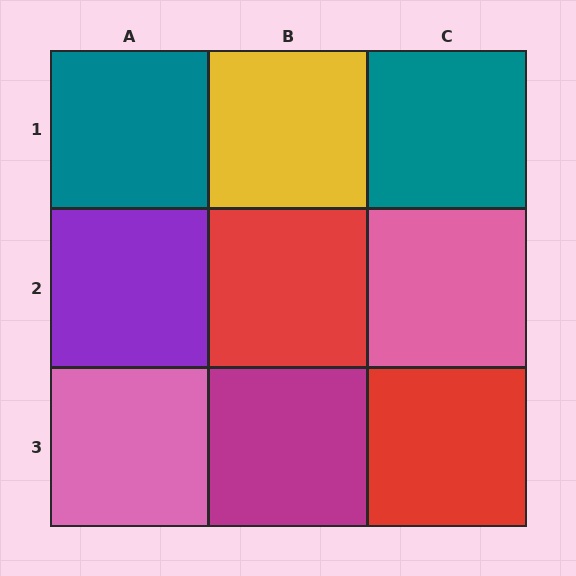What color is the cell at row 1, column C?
Teal.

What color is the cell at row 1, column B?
Yellow.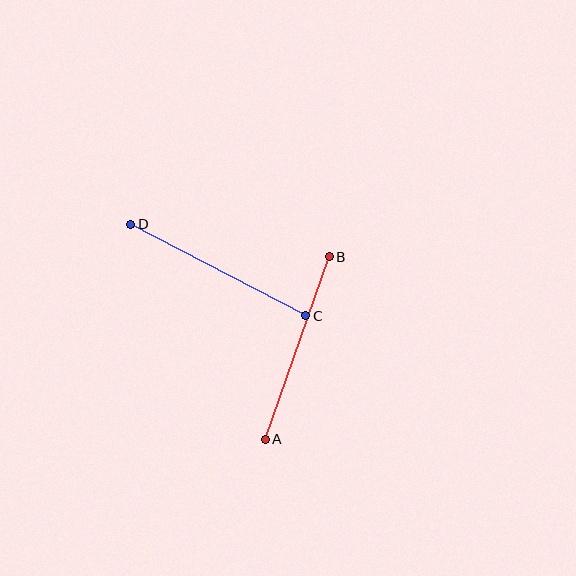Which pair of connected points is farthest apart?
Points C and D are farthest apart.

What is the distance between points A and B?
The distance is approximately 193 pixels.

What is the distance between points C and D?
The distance is approximately 198 pixels.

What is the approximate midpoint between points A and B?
The midpoint is at approximately (297, 348) pixels.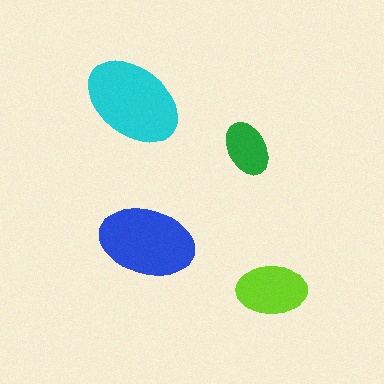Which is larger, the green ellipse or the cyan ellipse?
The cyan one.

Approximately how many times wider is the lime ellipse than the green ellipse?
About 1.5 times wider.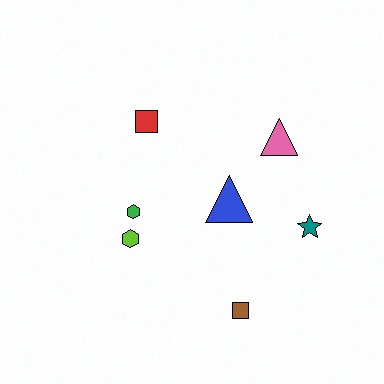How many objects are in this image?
There are 7 objects.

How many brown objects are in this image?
There is 1 brown object.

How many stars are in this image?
There is 1 star.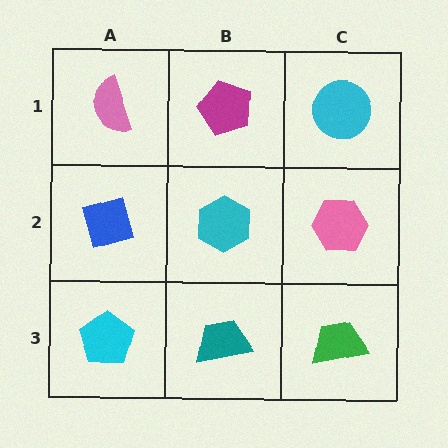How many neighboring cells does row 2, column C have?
3.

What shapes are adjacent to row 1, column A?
A blue diamond (row 2, column A), a magenta pentagon (row 1, column B).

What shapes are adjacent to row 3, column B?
A cyan hexagon (row 2, column B), a cyan pentagon (row 3, column A), a green trapezoid (row 3, column C).